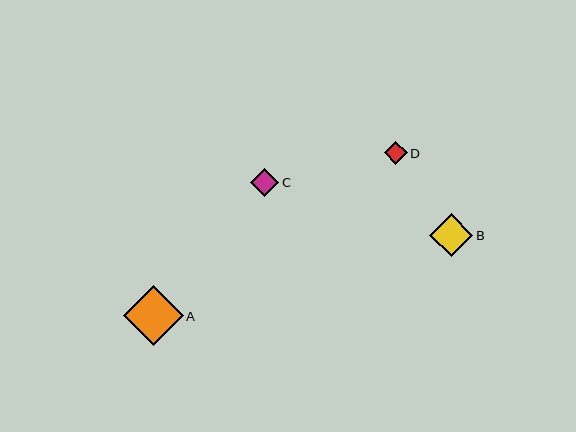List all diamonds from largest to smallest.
From largest to smallest: A, B, C, D.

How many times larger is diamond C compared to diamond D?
Diamond C is approximately 1.2 times the size of diamond D.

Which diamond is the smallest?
Diamond D is the smallest with a size of approximately 23 pixels.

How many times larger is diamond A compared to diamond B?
Diamond A is approximately 1.4 times the size of diamond B.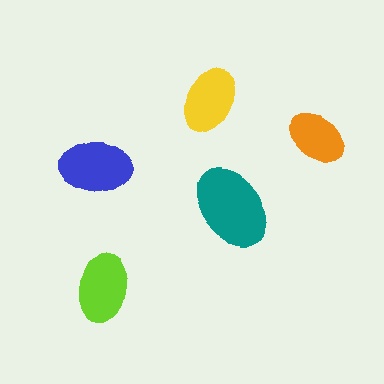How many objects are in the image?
There are 5 objects in the image.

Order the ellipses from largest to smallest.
the teal one, the blue one, the lime one, the yellow one, the orange one.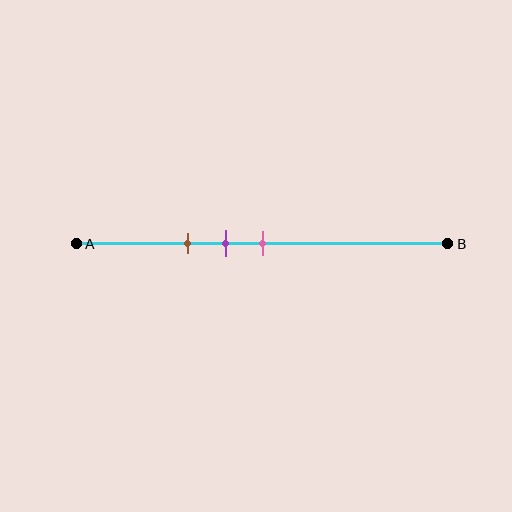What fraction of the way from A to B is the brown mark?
The brown mark is approximately 30% (0.3) of the way from A to B.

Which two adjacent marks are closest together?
The purple and pink marks are the closest adjacent pair.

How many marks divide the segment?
There are 3 marks dividing the segment.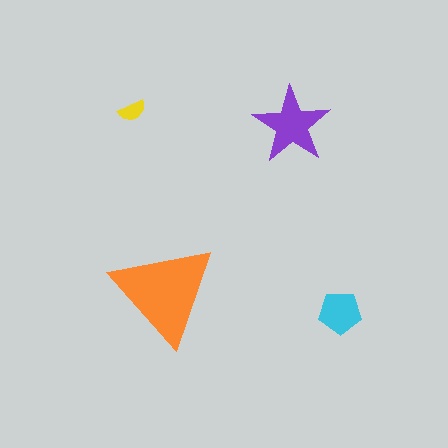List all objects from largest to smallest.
The orange triangle, the purple star, the cyan pentagon, the yellow semicircle.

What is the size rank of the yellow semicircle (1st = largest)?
4th.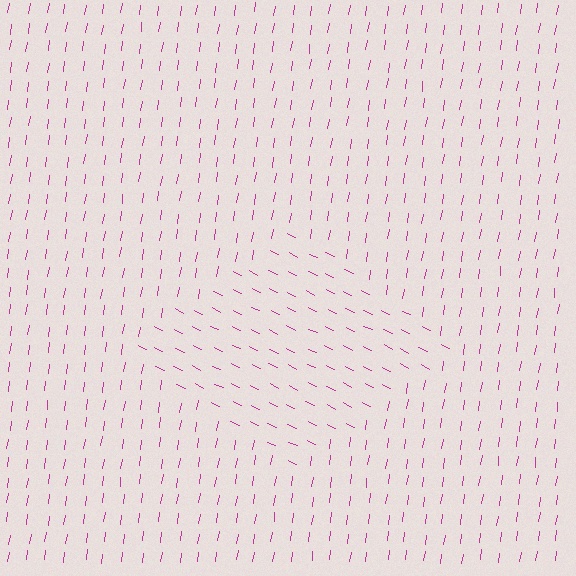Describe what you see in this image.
The image is filled with small magenta line segments. A diamond region in the image has lines oriented differently from the surrounding lines, creating a visible texture boundary.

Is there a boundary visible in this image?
Yes, there is a texture boundary formed by a change in line orientation.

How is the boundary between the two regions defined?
The boundary is defined purely by a change in line orientation (approximately 72 degrees difference). All lines are the same color and thickness.